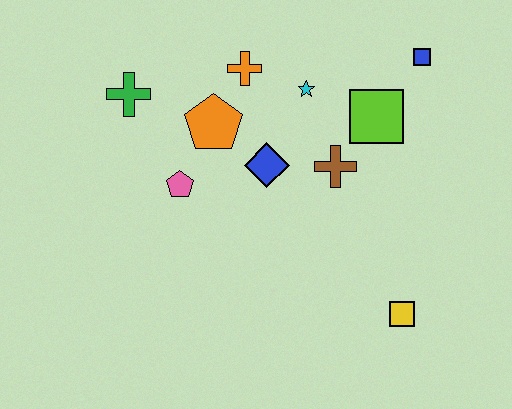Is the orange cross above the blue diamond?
Yes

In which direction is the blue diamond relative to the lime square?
The blue diamond is to the left of the lime square.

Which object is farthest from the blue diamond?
The yellow square is farthest from the blue diamond.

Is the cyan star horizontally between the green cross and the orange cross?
No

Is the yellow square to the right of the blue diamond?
Yes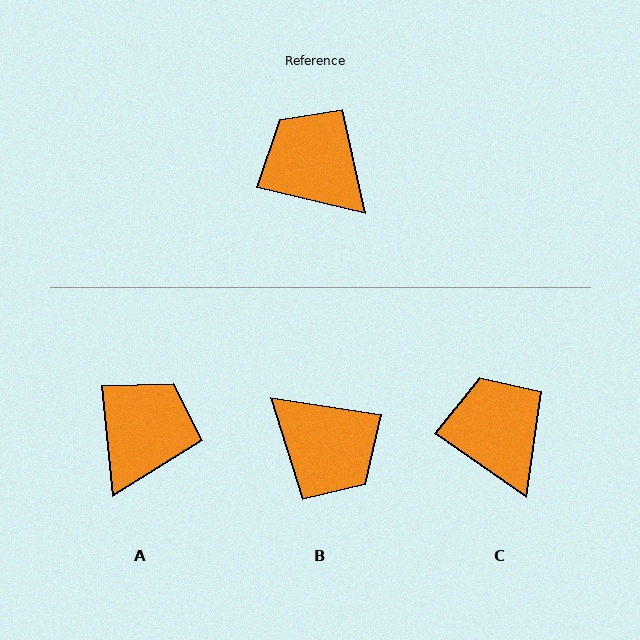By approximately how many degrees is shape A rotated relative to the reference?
Approximately 71 degrees clockwise.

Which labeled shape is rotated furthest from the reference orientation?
B, about 175 degrees away.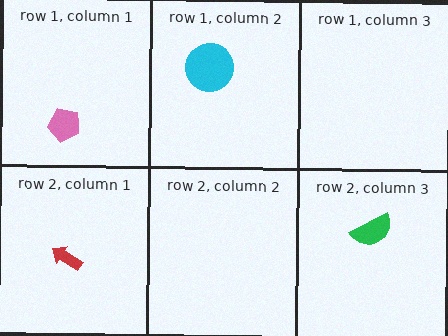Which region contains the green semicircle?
The row 2, column 3 region.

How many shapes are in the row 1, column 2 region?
1.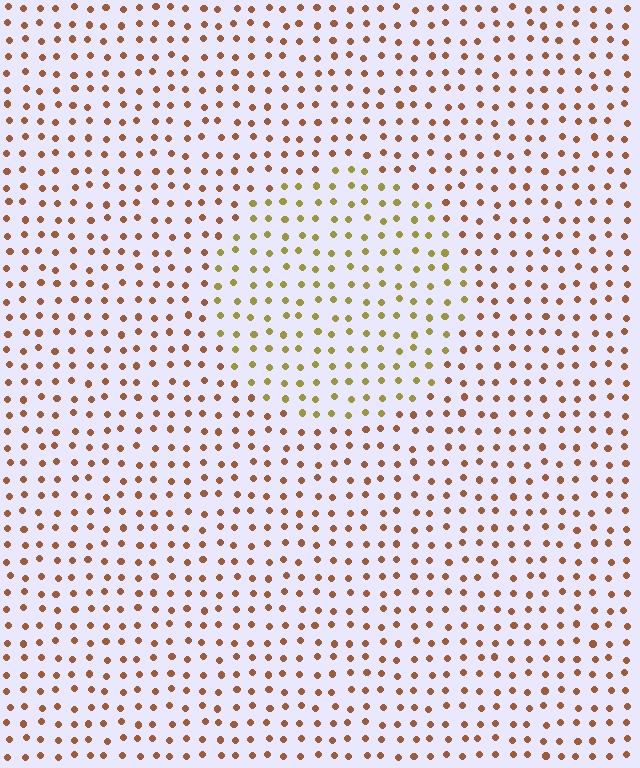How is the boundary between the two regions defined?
The boundary is defined purely by a slight shift in hue (about 37 degrees). Spacing, size, and orientation are identical on both sides.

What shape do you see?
I see a circle.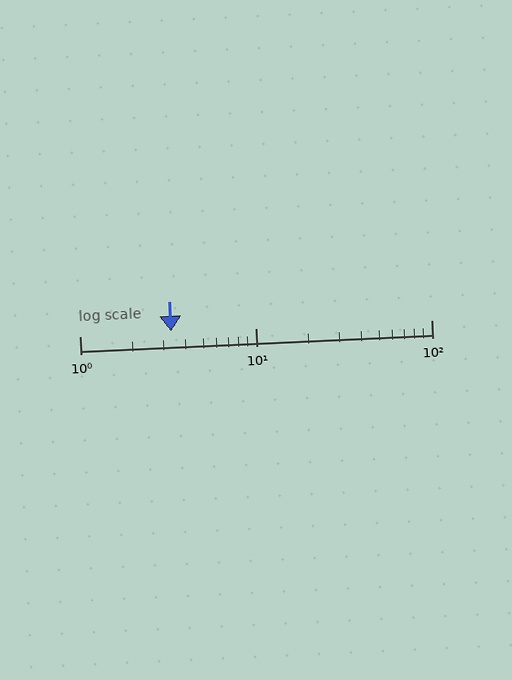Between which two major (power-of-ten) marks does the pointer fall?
The pointer is between 1 and 10.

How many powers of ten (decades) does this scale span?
The scale spans 2 decades, from 1 to 100.